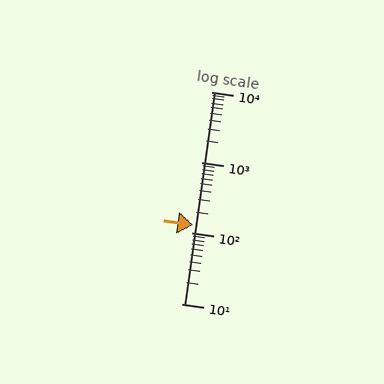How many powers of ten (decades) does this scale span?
The scale spans 3 decades, from 10 to 10000.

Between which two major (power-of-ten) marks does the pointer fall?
The pointer is between 100 and 1000.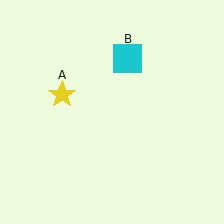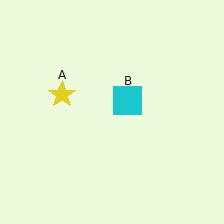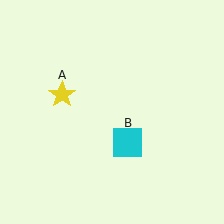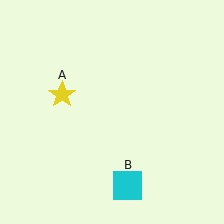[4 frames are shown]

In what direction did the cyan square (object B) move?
The cyan square (object B) moved down.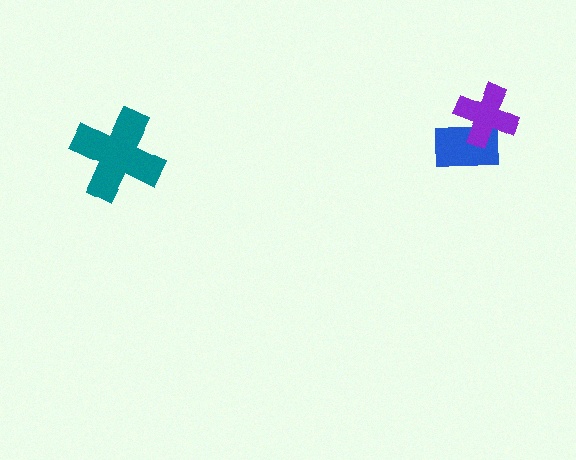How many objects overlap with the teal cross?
0 objects overlap with the teal cross.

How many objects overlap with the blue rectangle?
1 object overlaps with the blue rectangle.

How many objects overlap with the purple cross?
1 object overlaps with the purple cross.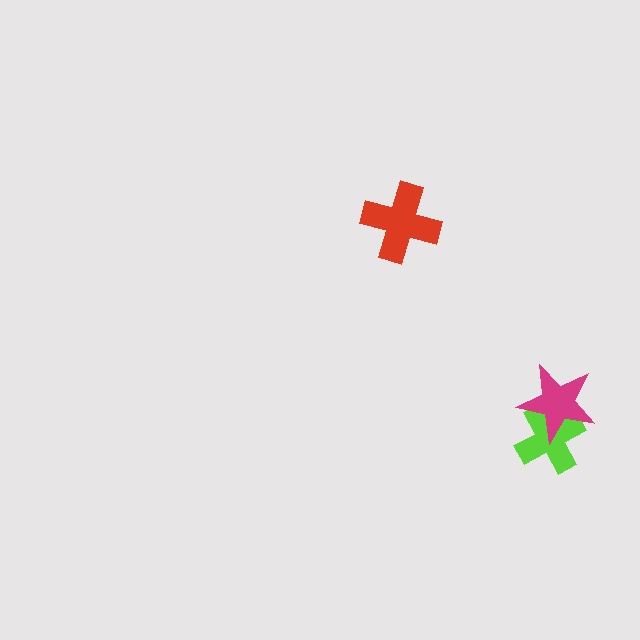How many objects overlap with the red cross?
0 objects overlap with the red cross.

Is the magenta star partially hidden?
No, no other shape covers it.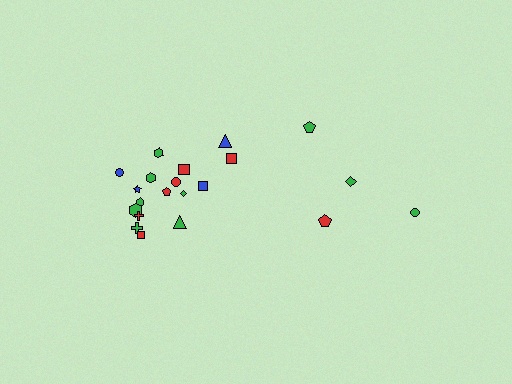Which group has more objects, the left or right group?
The left group.